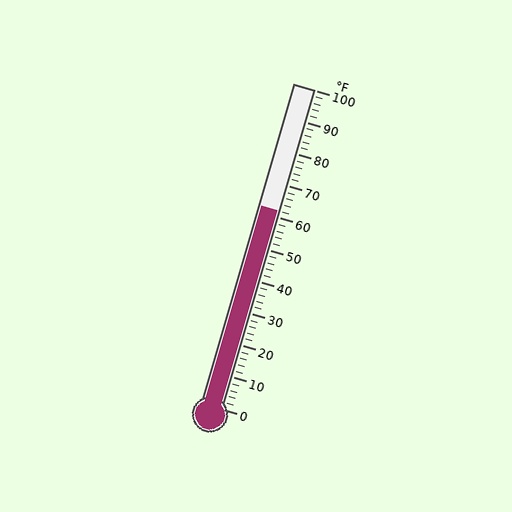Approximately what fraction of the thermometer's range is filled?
The thermometer is filled to approximately 60% of its range.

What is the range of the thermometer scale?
The thermometer scale ranges from 0°F to 100°F.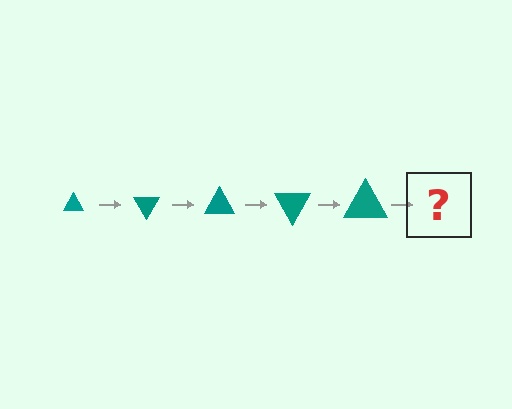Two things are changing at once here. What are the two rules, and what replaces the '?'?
The two rules are that the triangle grows larger each step and it rotates 60 degrees each step. The '?' should be a triangle, larger than the previous one and rotated 300 degrees from the start.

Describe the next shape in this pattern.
It should be a triangle, larger than the previous one and rotated 300 degrees from the start.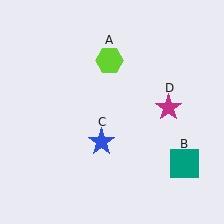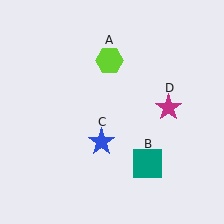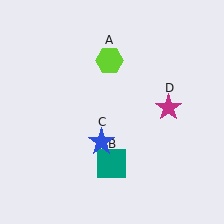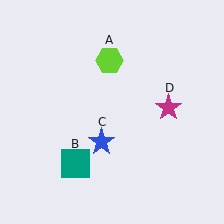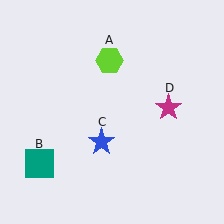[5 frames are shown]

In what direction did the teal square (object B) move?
The teal square (object B) moved left.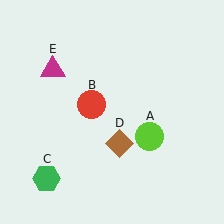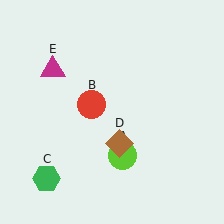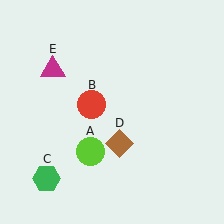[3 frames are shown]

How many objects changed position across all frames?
1 object changed position: lime circle (object A).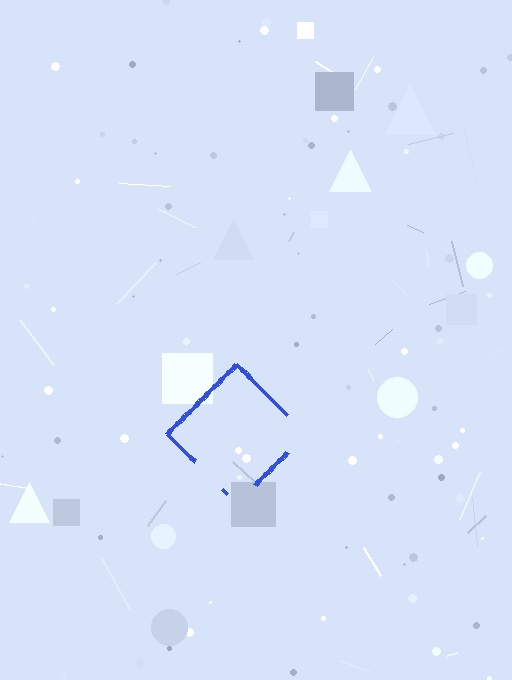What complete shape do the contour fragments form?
The contour fragments form a diamond.